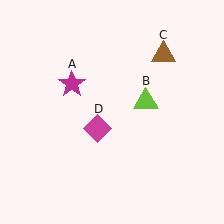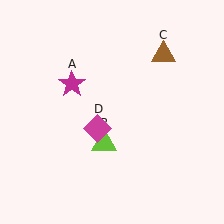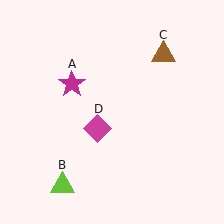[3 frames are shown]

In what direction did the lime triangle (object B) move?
The lime triangle (object B) moved down and to the left.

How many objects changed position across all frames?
1 object changed position: lime triangle (object B).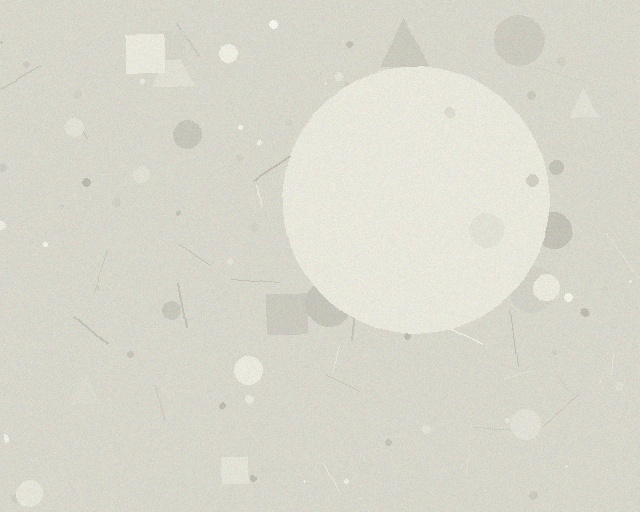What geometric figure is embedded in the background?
A circle is embedded in the background.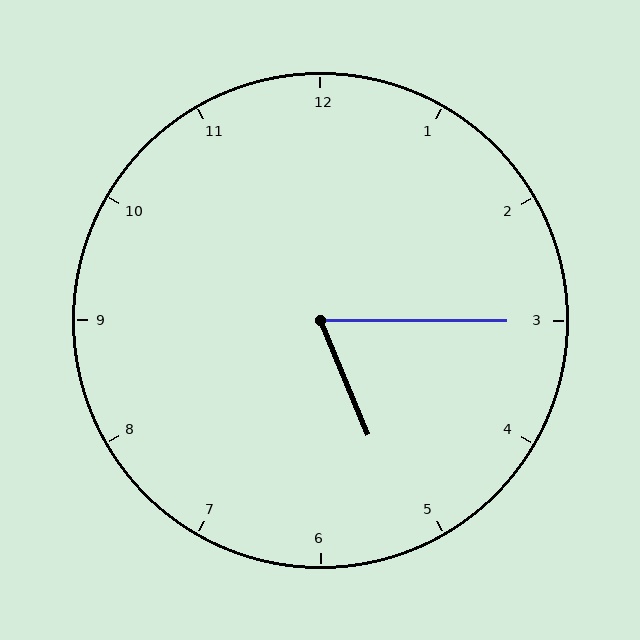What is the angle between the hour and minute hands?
Approximately 68 degrees.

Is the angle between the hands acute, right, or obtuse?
It is acute.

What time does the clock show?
5:15.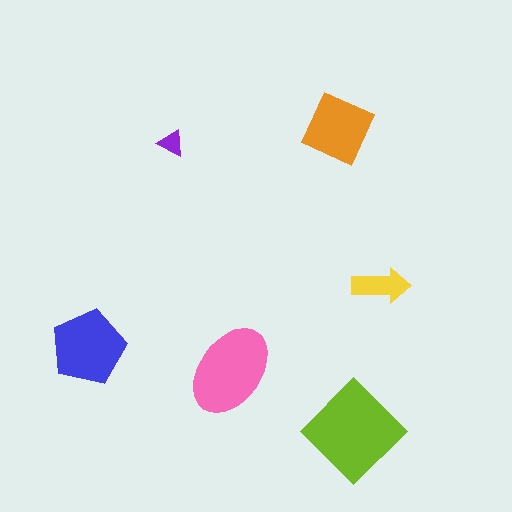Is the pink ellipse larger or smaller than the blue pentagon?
Larger.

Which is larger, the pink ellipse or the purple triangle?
The pink ellipse.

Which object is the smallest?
The purple triangle.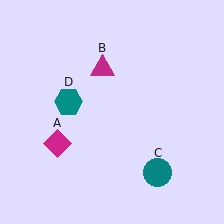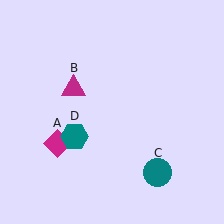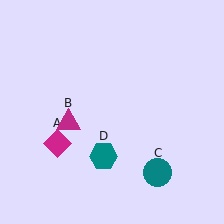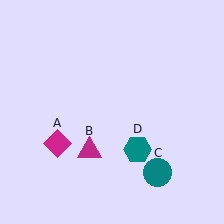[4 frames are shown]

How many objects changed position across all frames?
2 objects changed position: magenta triangle (object B), teal hexagon (object D).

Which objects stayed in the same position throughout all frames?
Magenta diamond (object A) and teal circle (object C) remained stationary.